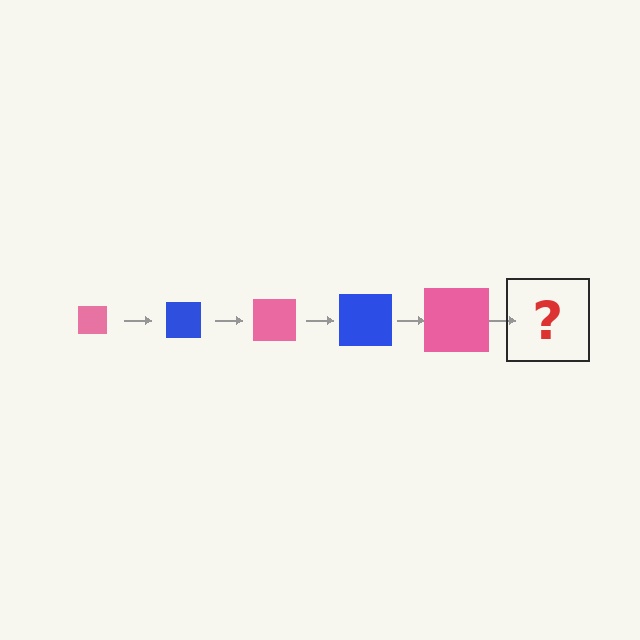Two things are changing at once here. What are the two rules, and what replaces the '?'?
The two rules are that the square grows larger each step and the color cycles through pink and blue. The '?' should be a blue square, larger than the previous one.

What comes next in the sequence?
The next element should be a blue square, larger than the previous one.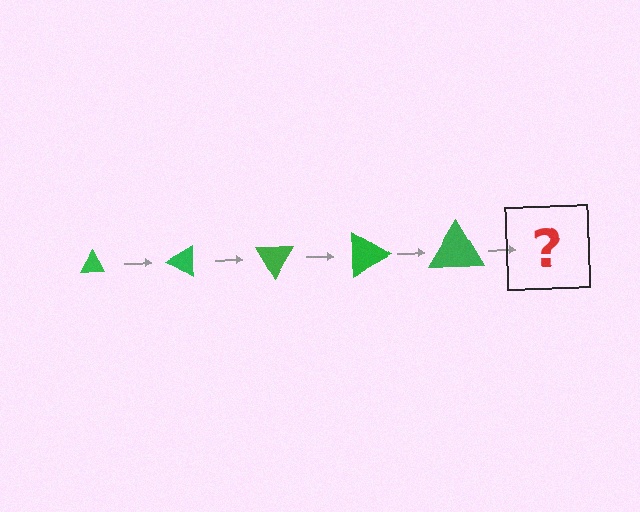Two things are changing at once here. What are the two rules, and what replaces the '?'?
The two rules are that the triangle grows larger each step and it rotates 30 degrees each step. The '?' should be a triangle, larger than the previous one and rotated 150 degrees from the start.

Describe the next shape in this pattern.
It should be a triangle, larger than the previous one and rotated 150 degrees from the start.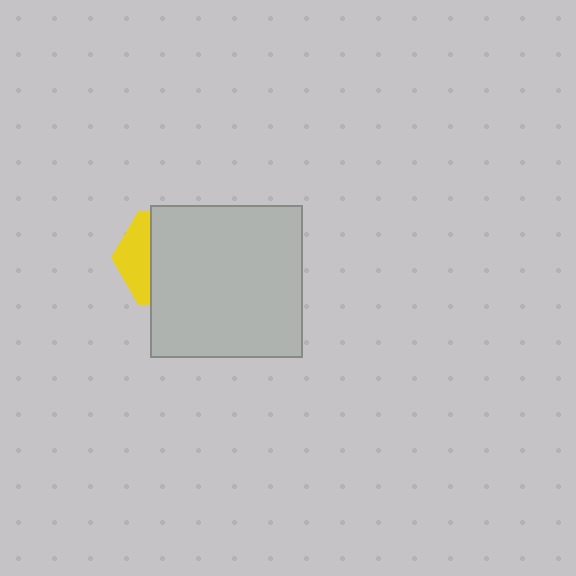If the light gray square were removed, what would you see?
You would see the complete yellow hexagon.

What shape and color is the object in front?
The object in front is a light gray square.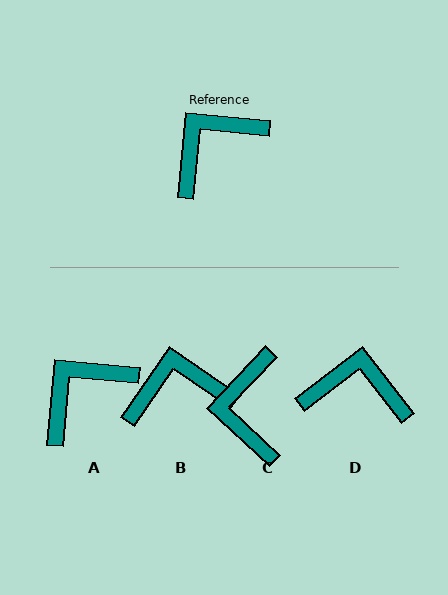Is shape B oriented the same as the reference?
No, it is off by about 29 degrees.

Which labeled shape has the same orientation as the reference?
A.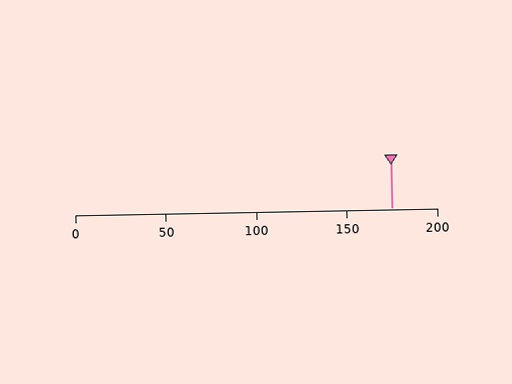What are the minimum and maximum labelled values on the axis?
The axis runs from 0 to 200.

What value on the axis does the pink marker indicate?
The marker indicates approximately 175.